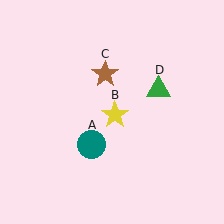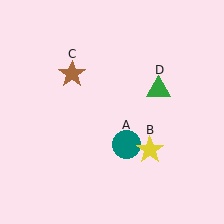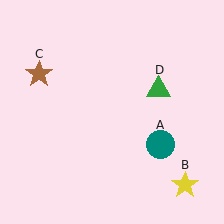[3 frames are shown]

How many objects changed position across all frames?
3 objects changed position: teal circle (object A), yellow star (object B), brown star (object C).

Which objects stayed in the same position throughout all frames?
Green triangle (object D) remained stationary.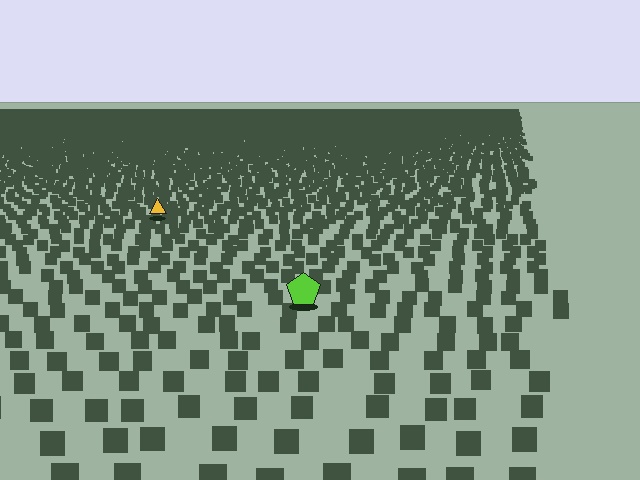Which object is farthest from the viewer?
The yellow triangle is farthest from the viewer. It appears smaller and the ground texture around it is denser.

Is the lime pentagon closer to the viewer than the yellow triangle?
Yes. The lime pentagon is closer — you can tell from the texture gradient: the ground texture is coarser near it.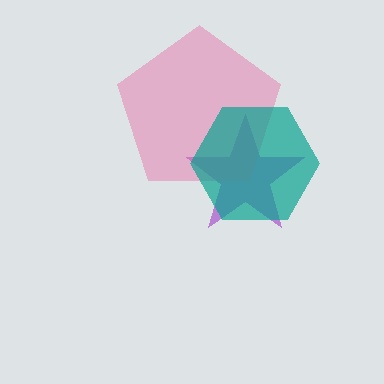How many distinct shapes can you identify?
There are 3 distinct shapes: a purple star, a pink pentagon, a teal hexagon.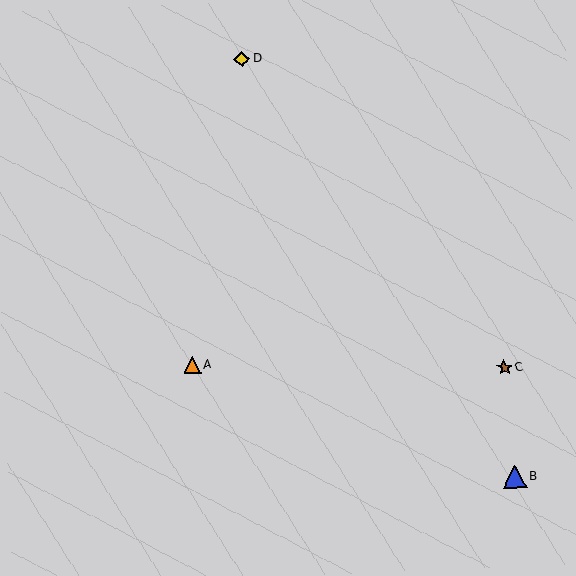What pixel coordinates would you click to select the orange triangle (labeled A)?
Click at (192, 365) to select the orange triangle A.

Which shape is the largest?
The blue triangle (labeled B) is the largest.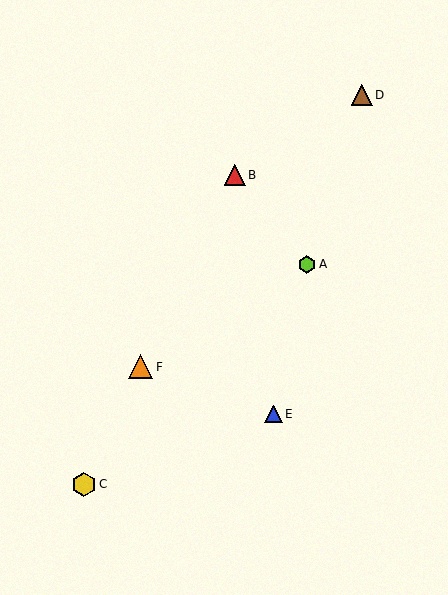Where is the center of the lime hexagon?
The center of the lime hexagon is at (307, 264).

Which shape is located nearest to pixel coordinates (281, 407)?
The blue triangle (labeled E) at (274, 414) is nearest to that location.